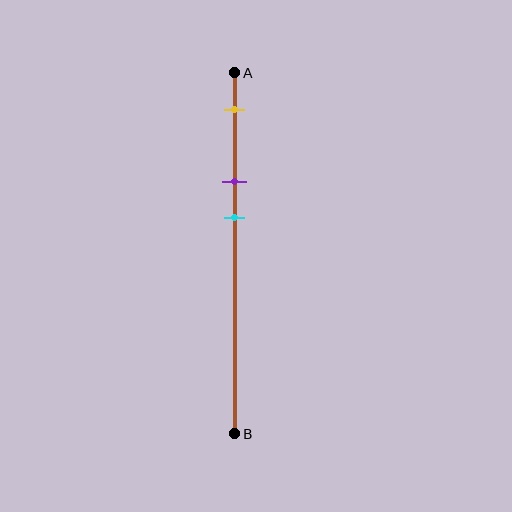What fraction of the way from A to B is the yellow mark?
The yellow mark is approximately 10% (0.1) of the way from A to B.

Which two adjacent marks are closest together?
The purple and cyan marks are the closest adjacent pair.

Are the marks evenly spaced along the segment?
Yes, the marks are approximately evenly spaced.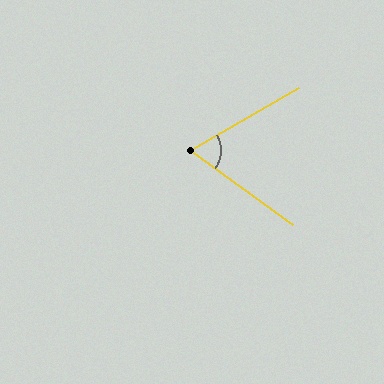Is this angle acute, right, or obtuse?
It is acute.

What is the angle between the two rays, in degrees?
Approximately 66 degrees.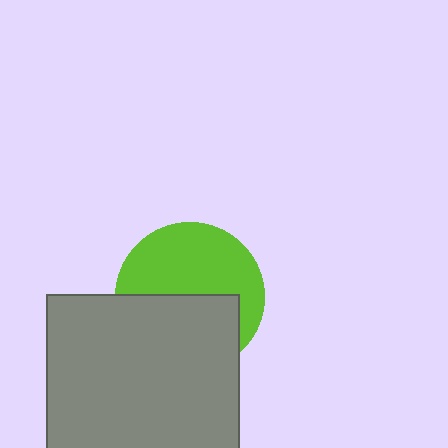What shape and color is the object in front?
The object in front is a gray square.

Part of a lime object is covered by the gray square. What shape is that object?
It is a circle.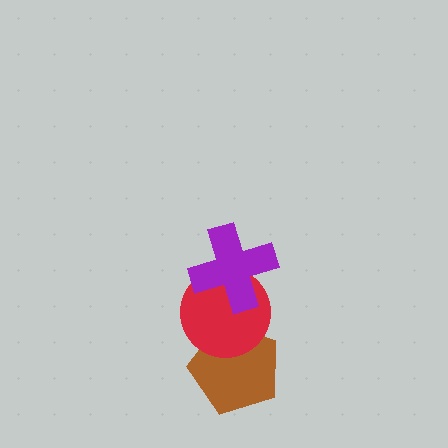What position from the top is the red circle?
The red circle is 2nd from the top.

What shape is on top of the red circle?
The purple cross is on top of the red circle.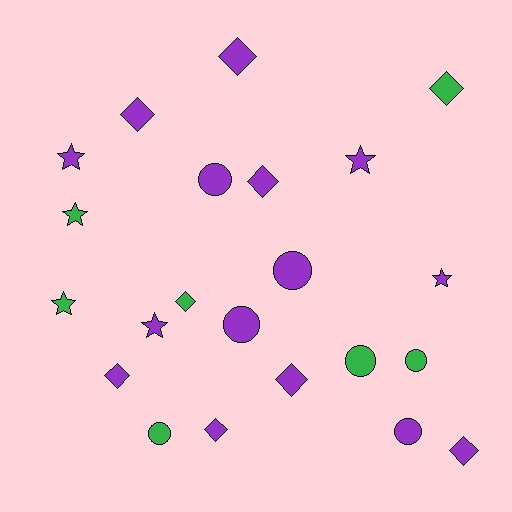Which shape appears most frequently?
Diamond, with 9 objects.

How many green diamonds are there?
There are 2 green diamonds.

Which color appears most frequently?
Purple, with 15 objects.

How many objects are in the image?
There are 22 objects.